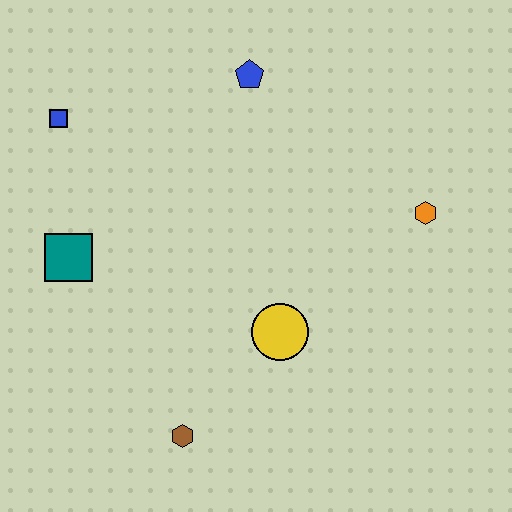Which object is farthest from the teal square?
The orange hexagon is farthest from the teal square.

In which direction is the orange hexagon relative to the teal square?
The orange hexagon is to the right of the teal square.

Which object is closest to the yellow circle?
The brown hexagon is closest to the yellow circle.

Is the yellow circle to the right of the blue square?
Yes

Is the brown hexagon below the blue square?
Yes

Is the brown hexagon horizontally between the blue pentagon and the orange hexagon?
No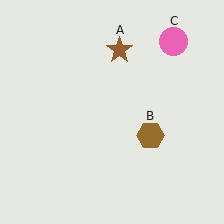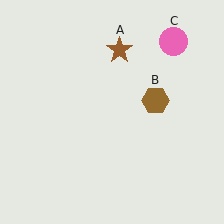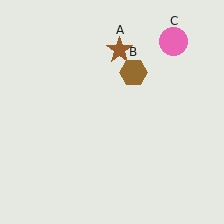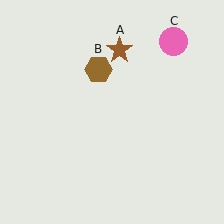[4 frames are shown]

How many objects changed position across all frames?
1 object changed position: brown hexagon (object B).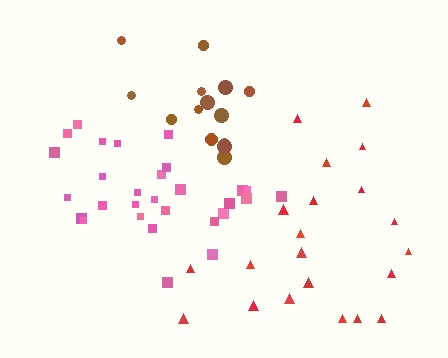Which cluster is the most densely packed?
Pink.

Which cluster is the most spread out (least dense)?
Red.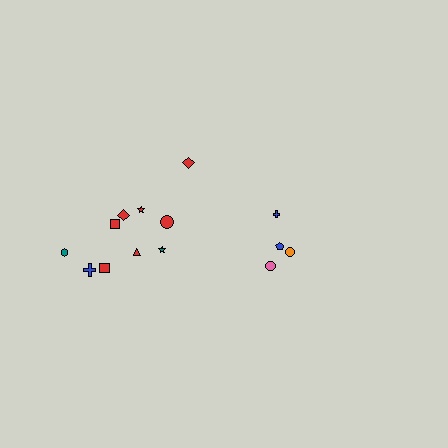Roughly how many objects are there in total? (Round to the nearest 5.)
Roughly 15 objects in total.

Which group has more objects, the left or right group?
The left group.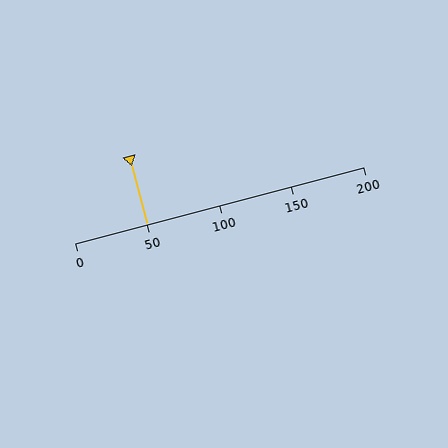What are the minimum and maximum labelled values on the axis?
The axis runs from 0 to 200.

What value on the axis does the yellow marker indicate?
The marker indicates approximately 50.